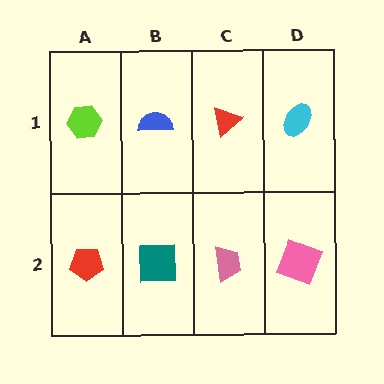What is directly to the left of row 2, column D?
A pink trapezoid.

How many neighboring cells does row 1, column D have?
2.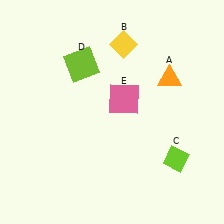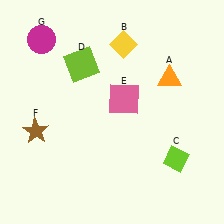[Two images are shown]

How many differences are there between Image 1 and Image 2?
There are 2 differences between the two images.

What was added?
A brown star (F), a magenta circle (G) were added in Image 2.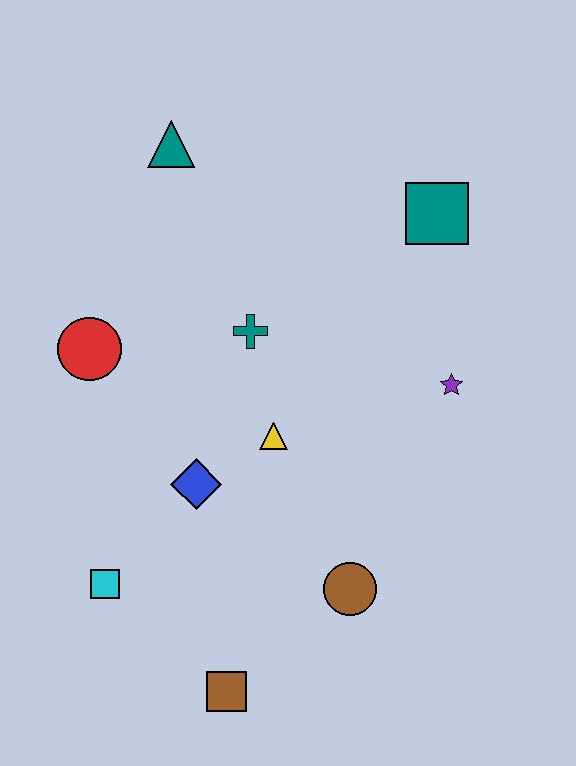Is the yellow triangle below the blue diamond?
No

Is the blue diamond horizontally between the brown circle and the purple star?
No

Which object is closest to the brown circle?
The brown square is closest to the brown circle.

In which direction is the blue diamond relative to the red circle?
The blue diamond is below the red circle.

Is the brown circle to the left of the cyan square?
No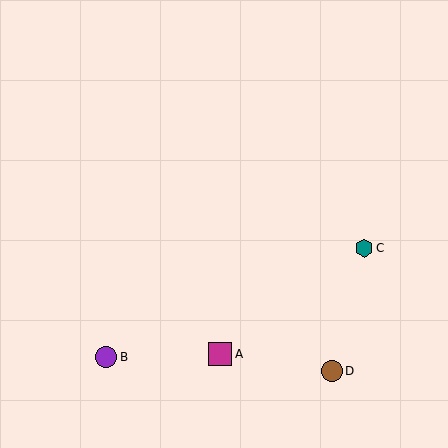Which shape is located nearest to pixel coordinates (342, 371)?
The brown circle (labeled D) at (332, 371) is nearest to that location.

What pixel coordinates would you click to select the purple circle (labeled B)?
Click at (106, 357) to select the purple circle B.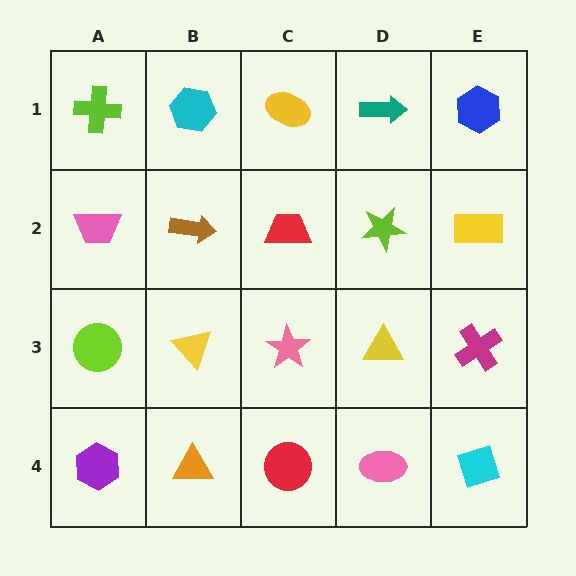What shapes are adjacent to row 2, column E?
A blue hexagon (row 1, column E), a magenta cross (row 3, column E), a lime star (row 2, column D).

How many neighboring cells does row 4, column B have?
3.